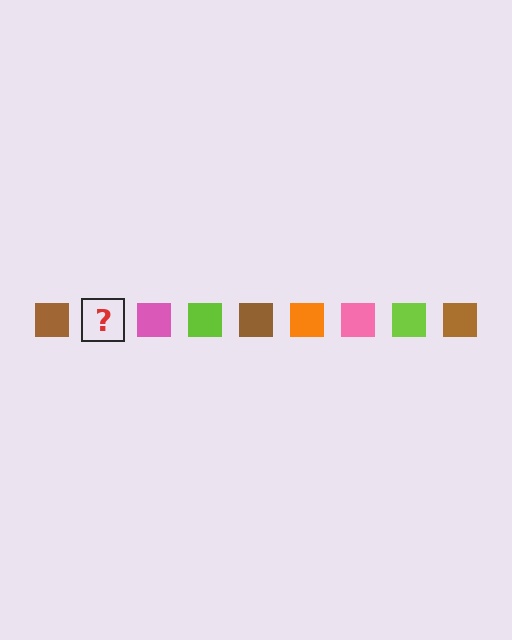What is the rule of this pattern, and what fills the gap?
The rule is that the pattern cycles through brown, orange, pink, lime squares. The gap should be filled with an orange square.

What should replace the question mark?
The question mark should be replaced with an orange square.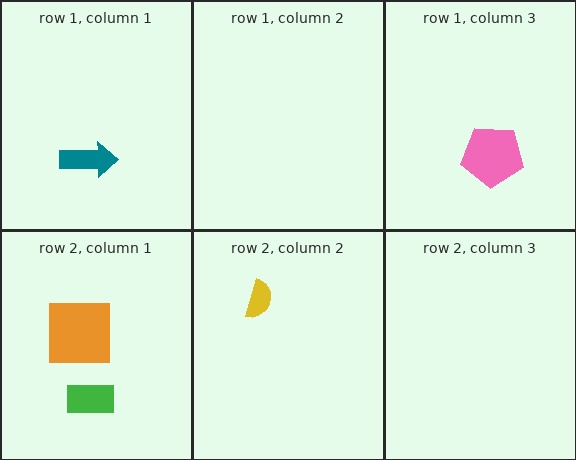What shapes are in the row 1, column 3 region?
The pink pentagon.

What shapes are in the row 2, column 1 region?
The green rectangle, the orange square.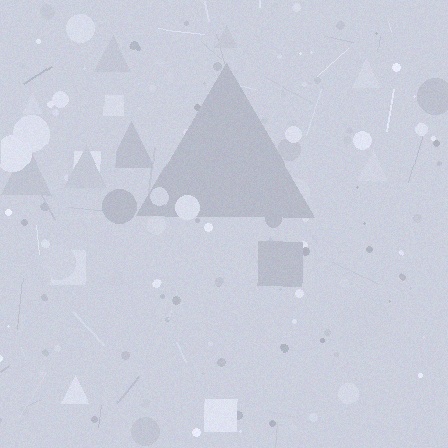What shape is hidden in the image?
A triangle is hidden in the image.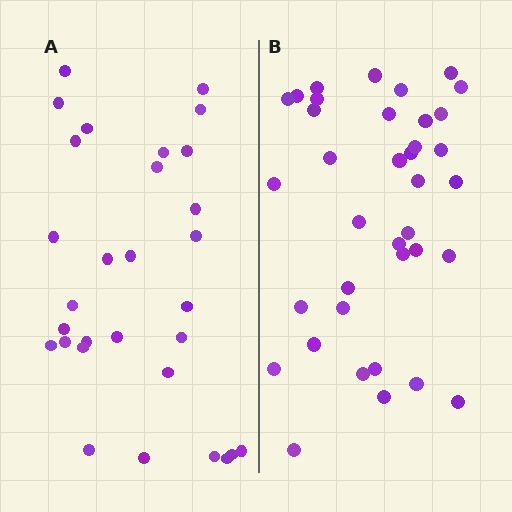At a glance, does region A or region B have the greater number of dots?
Region B (the right region) has more dots.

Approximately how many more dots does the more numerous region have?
Region B has roughly 8 or so more dots than region A.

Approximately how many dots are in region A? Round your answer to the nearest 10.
About 30 dots.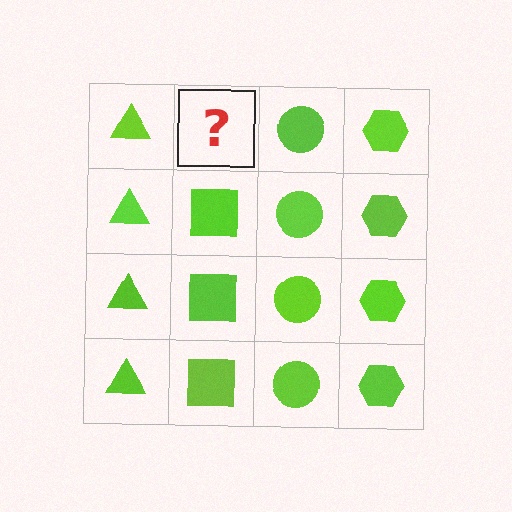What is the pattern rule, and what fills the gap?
The rule is that each column has a consistent shape. The gap should be filled with a lime square.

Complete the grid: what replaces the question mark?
The question mark should be replaced with a lime square.